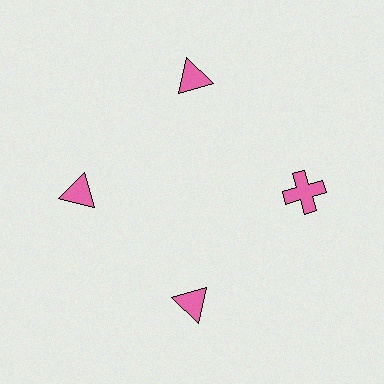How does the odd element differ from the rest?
It has a different shape: cross instead of triangle.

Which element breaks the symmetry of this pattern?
The pink cross at roughly the 3 o'clock position breaks the symmetry. All other shapes are pink triangles.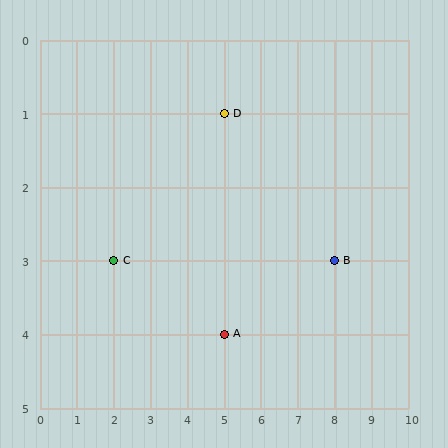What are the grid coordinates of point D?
Point D is at grid coordinates (5, 1).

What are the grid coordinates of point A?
Point A is at grid coordinates (5, 4).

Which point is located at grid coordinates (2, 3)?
Point C is at (2, 3).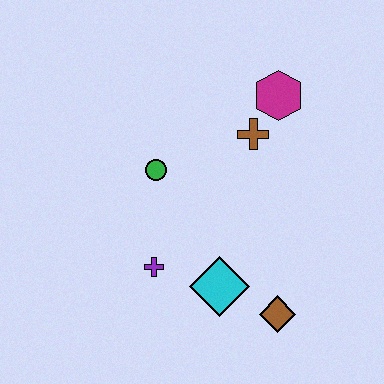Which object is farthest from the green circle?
The brown diamond is farthest from the green circle.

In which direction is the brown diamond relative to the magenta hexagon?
The brown diamond is below the magenta hexagon.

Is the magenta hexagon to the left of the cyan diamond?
No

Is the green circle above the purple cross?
Yes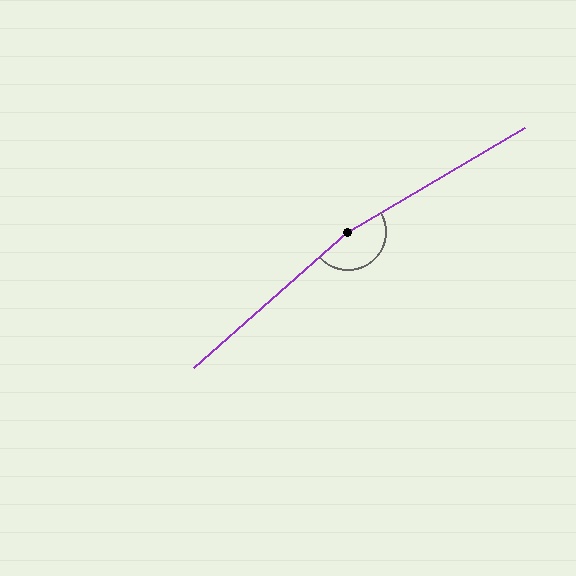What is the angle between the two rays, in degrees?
Approximately 169 degrees.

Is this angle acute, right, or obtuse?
It is obtuse.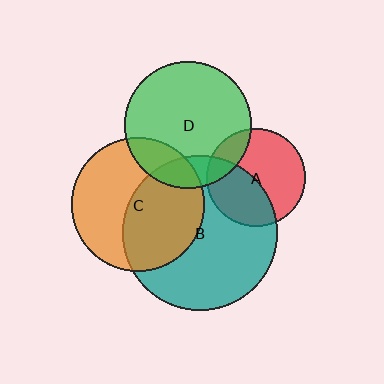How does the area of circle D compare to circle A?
Approximately 1.7 times.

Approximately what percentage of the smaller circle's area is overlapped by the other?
Approximately 20%.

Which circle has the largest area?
Circle B (teal).